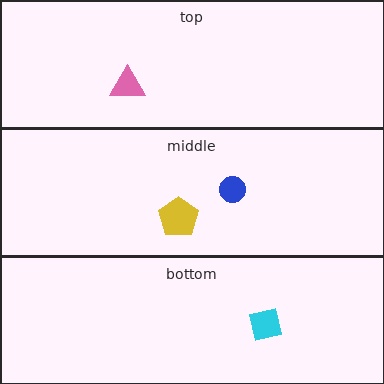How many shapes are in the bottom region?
1.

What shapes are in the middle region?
The blue circle, the yellow pentagon.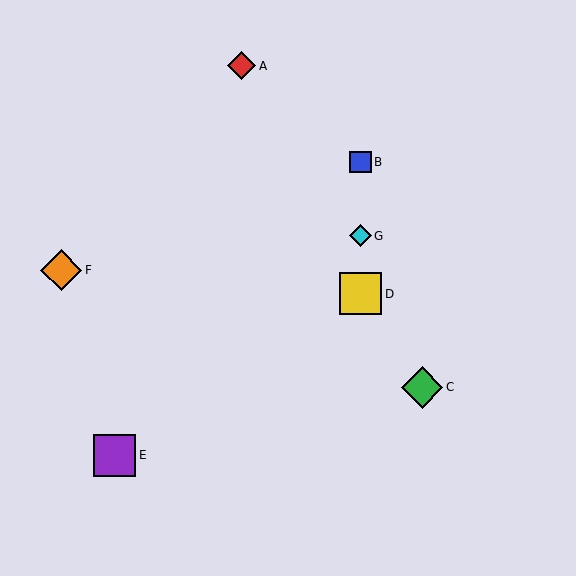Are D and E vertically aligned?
No, D is at x≈360 and E is at x≈115.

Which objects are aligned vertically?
Objects B, D, G are aligned vertically.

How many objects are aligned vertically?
3 objects (B, D, G) are aligned vertically.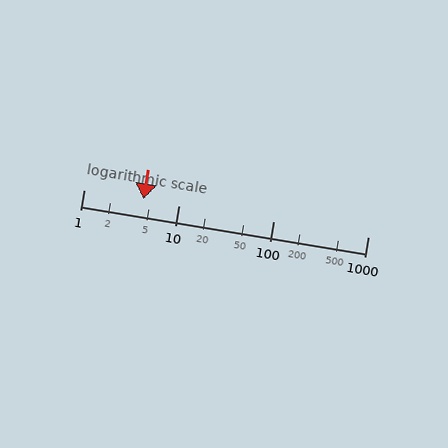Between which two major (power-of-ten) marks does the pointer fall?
The pointer is between 1 and 10.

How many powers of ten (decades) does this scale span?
The scale spans 3 decades, from 1 to 1000.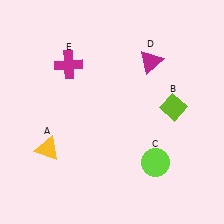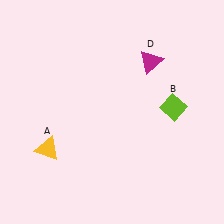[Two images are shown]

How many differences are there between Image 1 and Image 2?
There are 2 differences between the two images.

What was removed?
The magenta cross (E), the lime circle (C) were removed in Image 2.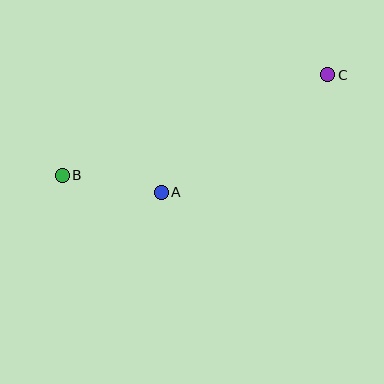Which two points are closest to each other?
Points A and B are closest to each other.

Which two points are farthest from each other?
Points B and C are farthest from each other.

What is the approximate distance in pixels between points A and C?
The distance between A and C is approximately 204 pixels.